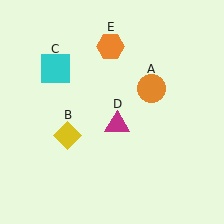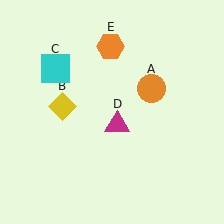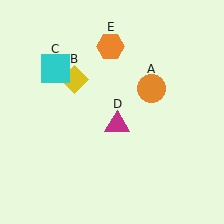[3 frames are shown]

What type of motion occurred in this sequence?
The yellow diamond (object B) rotated clockwise around the center of the scene.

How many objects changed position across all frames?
1 object changed position: yellow diamond (object B).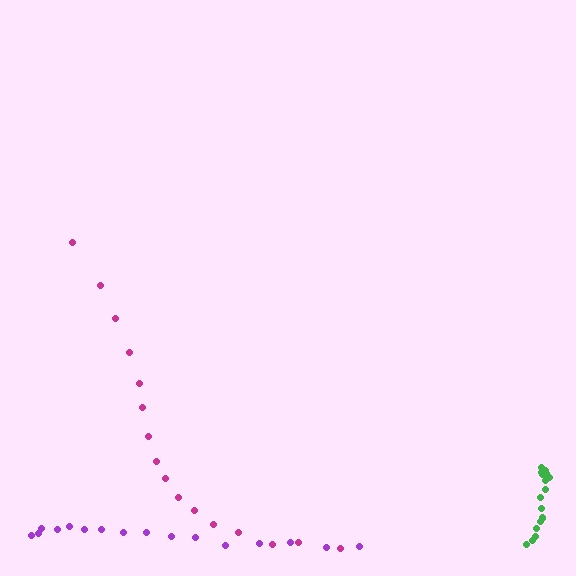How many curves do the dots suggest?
There are 3 distinct paths.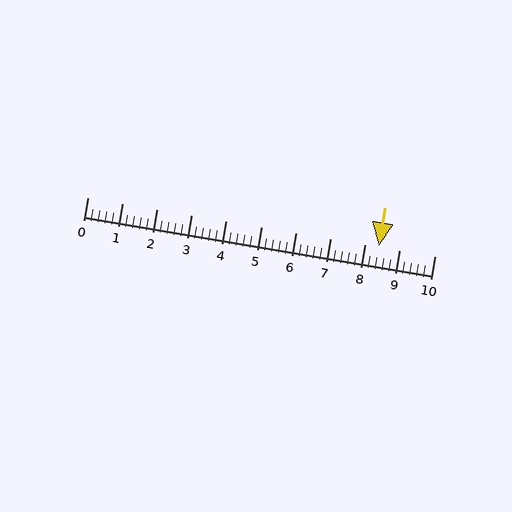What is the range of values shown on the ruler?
The ruler shows values from 0 to 10.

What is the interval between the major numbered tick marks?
The major tick marks are spaced 1 units apart.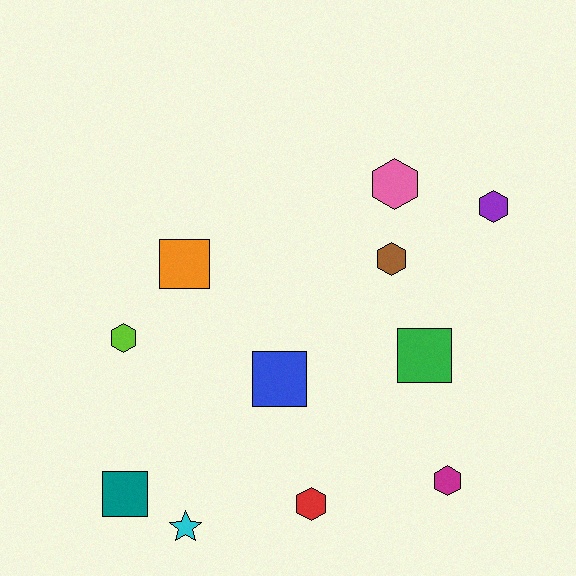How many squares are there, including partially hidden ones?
There are 4 squares.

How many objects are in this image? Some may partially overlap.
There are 11 objects.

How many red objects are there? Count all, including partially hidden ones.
There is 1 red object.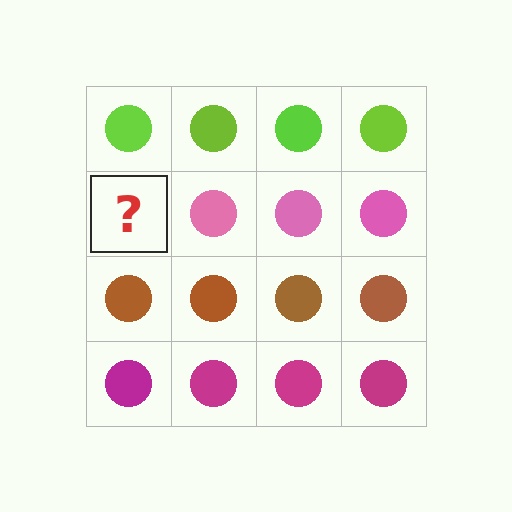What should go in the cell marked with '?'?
The missing cell should contain a pink circle.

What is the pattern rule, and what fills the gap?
The rule is that each row has a consistent color. The gap should be filled with a pink circle.